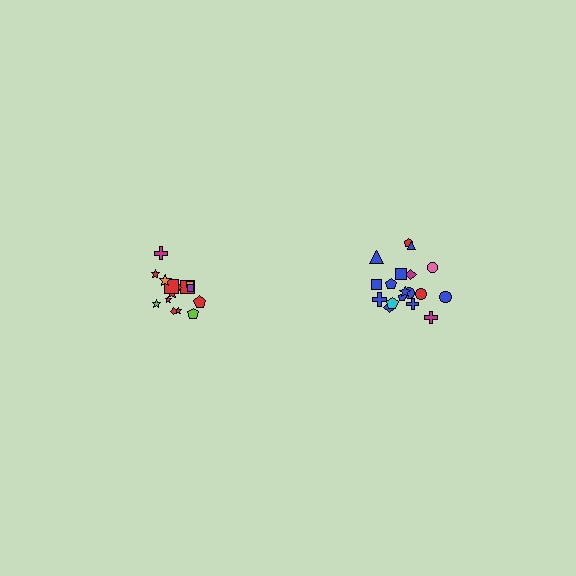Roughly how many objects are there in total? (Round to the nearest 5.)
Roughly 35 objects in total.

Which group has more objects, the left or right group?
The right group.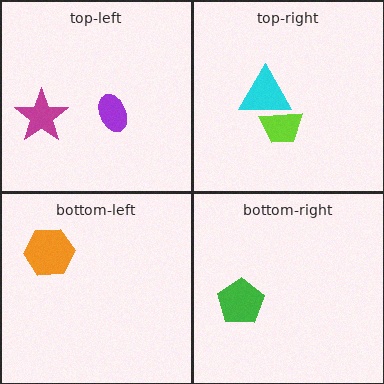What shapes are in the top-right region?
The lime trapezoid, the cyan triangle.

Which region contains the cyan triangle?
The top-right region.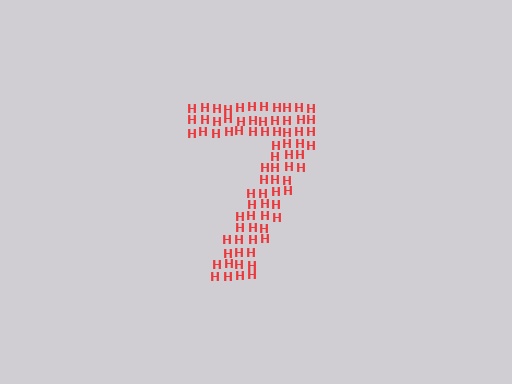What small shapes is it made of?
It is made of small letter H's.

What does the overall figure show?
The overall figure shows the digit 7.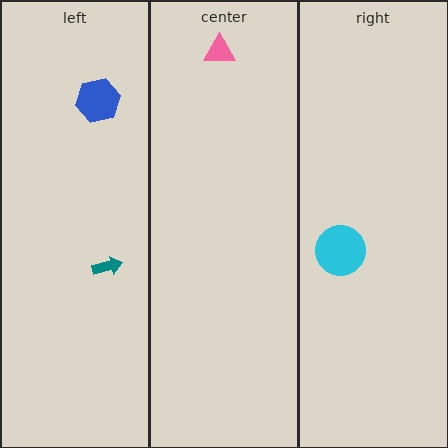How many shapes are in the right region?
1.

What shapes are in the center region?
The pink triangle.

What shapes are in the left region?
The blue hexagon, the teal arrow.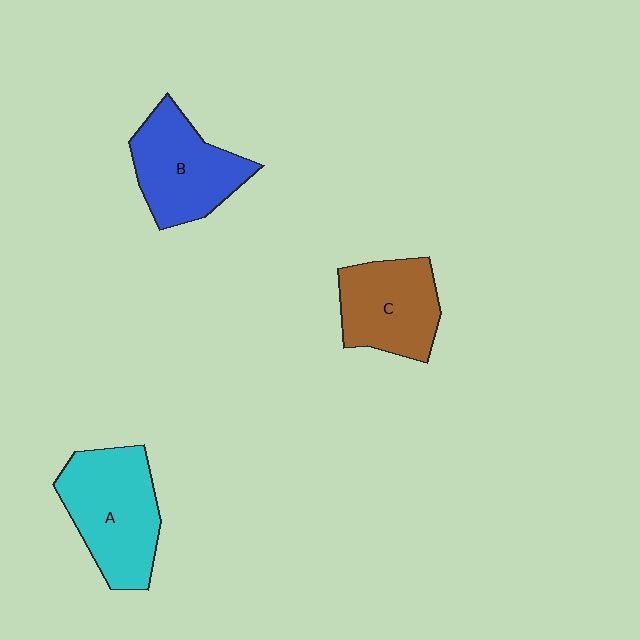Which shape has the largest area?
Shape A (cyan).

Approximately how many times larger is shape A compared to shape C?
Approximately 1.2 times.